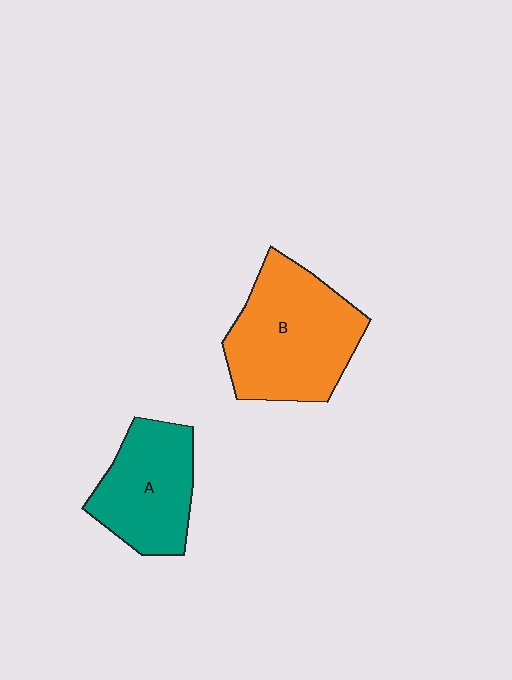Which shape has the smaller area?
Shape A (teal).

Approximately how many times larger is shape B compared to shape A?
Approximately 1.4 times.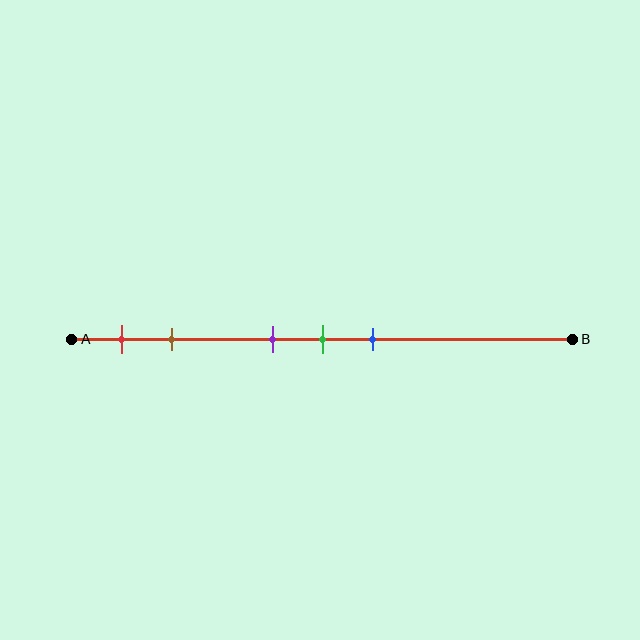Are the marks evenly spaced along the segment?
No, the marks are not evenly spaced.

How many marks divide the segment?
There are 5 marks dividing the segment.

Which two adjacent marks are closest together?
The purple and green marks are the closest adjacent pair.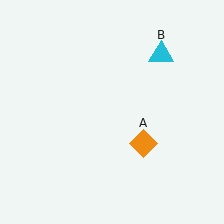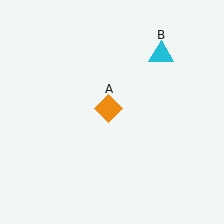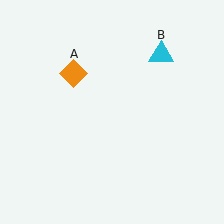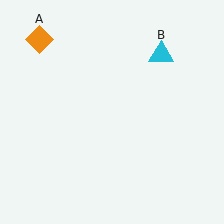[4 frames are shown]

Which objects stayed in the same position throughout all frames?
Cyan triangle (object B) remained stationary.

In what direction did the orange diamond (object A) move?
The orange diamond (object A) moved up and to the left.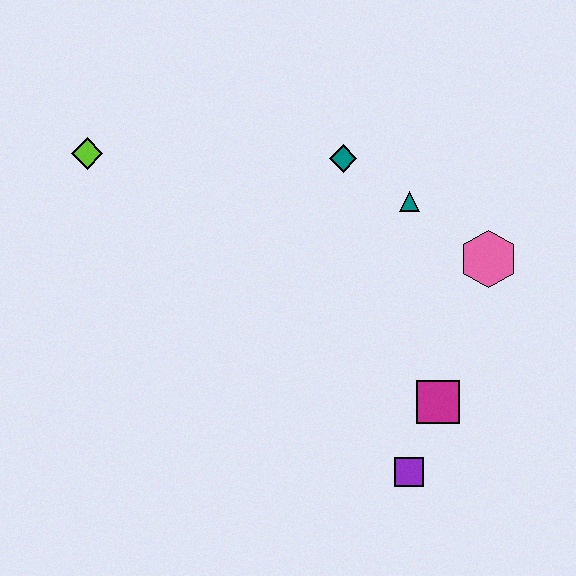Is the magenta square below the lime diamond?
Yes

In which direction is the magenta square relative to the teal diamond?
The magenta square is below the teal diamond.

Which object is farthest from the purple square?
The lime diamond is farthest from the purple square.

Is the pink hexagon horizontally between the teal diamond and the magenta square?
No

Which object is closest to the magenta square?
The purple square is closest to the magenta square.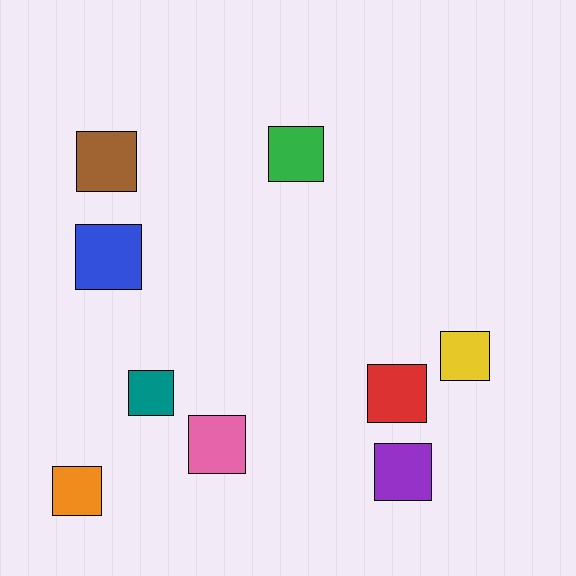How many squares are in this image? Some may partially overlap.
There are 9 squares.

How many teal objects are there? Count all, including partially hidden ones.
There is 1 teal object.